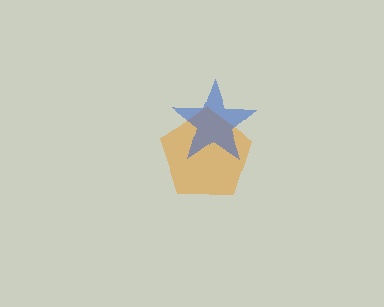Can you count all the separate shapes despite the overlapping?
Yes, there are 2 separate shapes.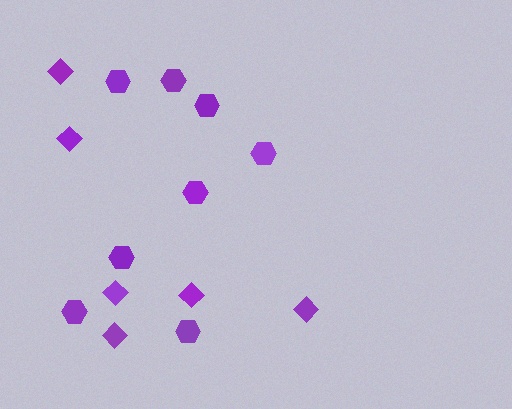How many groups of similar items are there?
There are 2 groups: one group of hexagons (8) and one group of diamonds (6).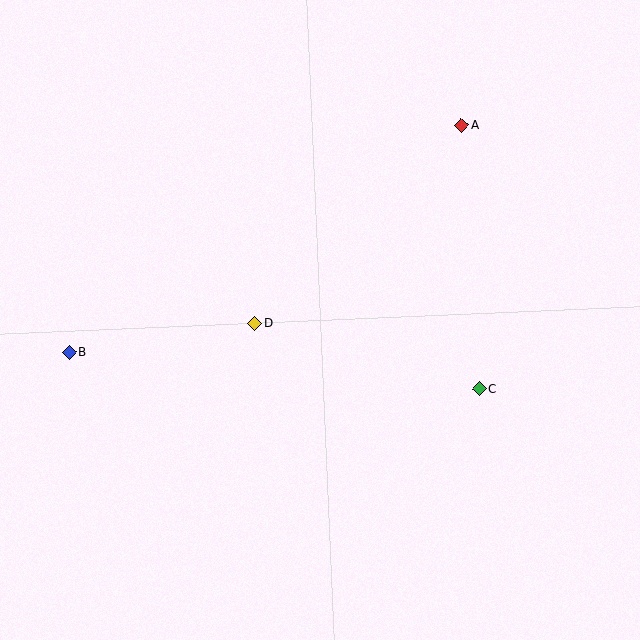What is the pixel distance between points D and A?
The distance between D and A is 286 pixels.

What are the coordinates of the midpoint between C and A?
The midpoint between C and A is at (470, 257).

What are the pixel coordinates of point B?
Point B is at (69, 353).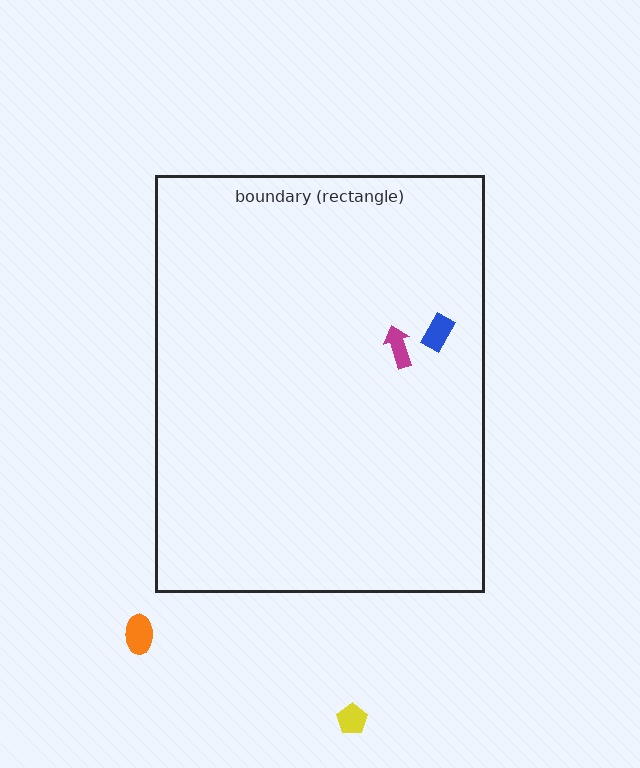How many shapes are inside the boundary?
2 inside, 2 outside.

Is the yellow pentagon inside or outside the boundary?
Outside.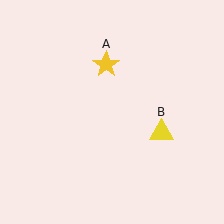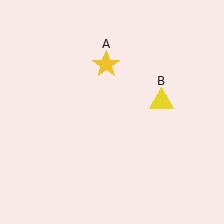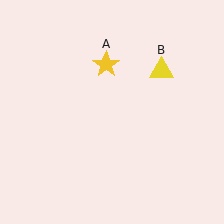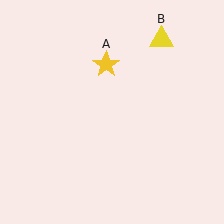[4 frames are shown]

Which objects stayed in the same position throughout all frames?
Yellow star (object A) remained stationary.